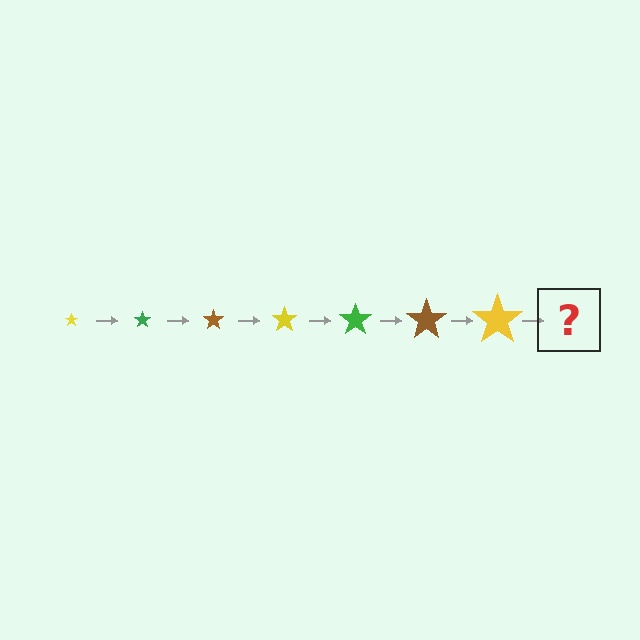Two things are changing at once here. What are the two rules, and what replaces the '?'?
The two rules are that the star grows larger each step and the color cycles through yellow, green, and brown. The '?' should be a green star, larger than the previous one.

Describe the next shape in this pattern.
It should be a green star, larger than the previous one.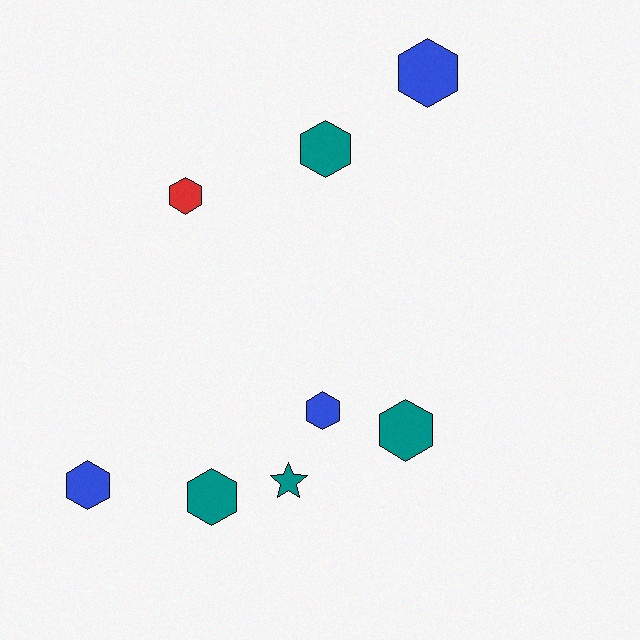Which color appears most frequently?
Teal, with 4 objects.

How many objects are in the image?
There are 8 objects.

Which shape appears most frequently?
Hexagon, with 7 objects.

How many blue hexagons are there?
There are 3 blue hexagons.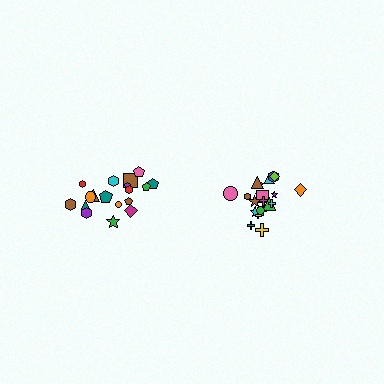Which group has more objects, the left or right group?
The right group.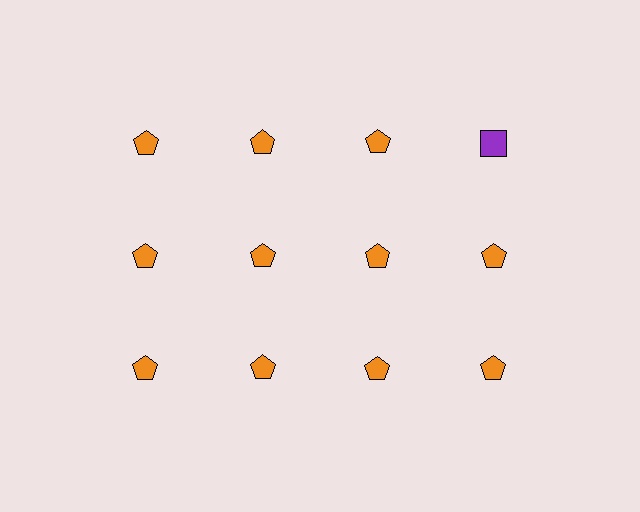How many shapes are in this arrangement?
There are 12 shapes arranged in a grid pattern.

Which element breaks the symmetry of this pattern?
The purple square in the top row, second from right column breaks the symmetry. All other shapes are orange pentagons.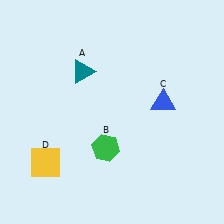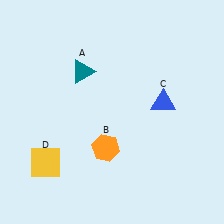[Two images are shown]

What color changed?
The hexagon (B) changed from green in Image 1 to orange in Image 2.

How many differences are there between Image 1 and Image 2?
There is 1 difference between the two images.